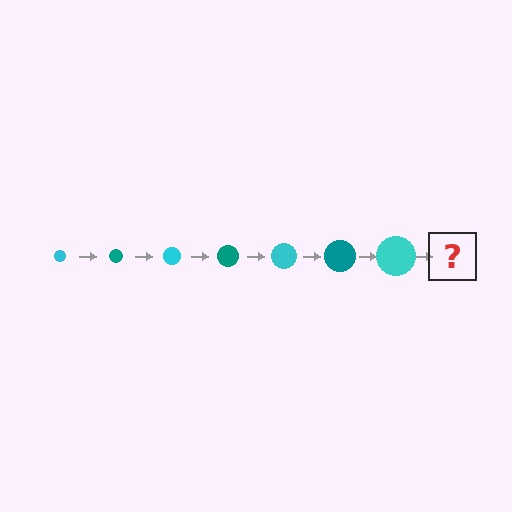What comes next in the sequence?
The next element should be a teal circle, larger than the previous one.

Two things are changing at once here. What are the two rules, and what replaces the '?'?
The two rules are that the circle grows larger each step and the color cycles through cyan and teal. The '?' should be a teal circle, larger than the previous one.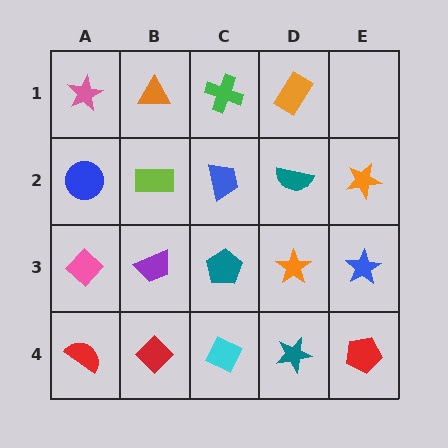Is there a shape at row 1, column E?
No, that cell is empty.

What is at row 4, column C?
A cyan diamond.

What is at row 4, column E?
A red pentagon.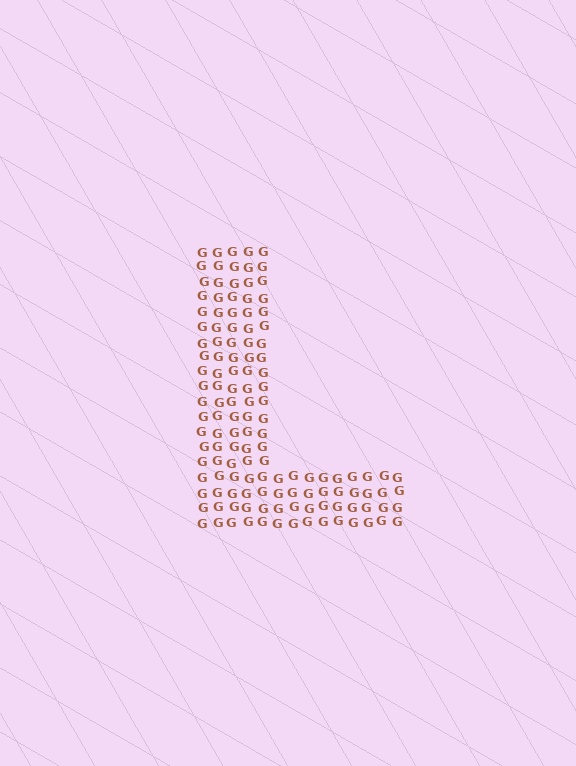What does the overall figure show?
The overall figure shows the letter L.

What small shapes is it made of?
It is made of small letter G's.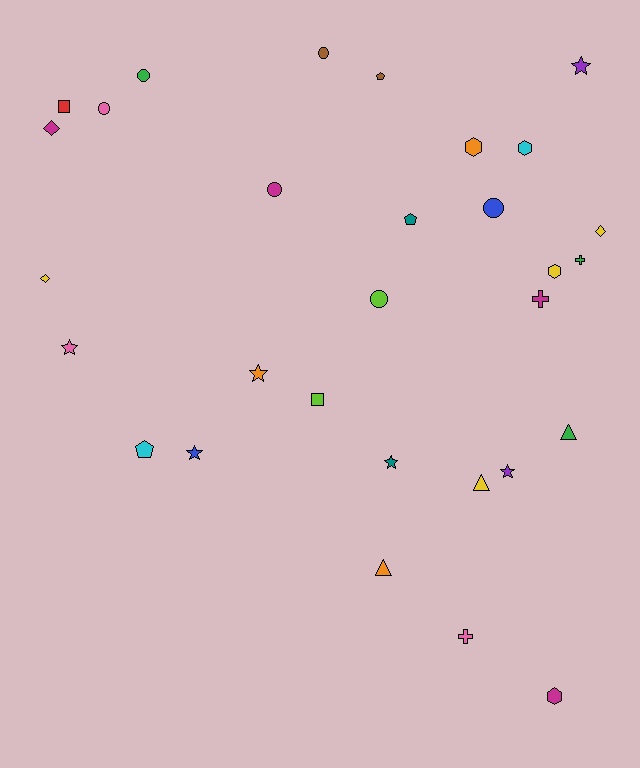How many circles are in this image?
There are 6 circles.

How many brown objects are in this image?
There are 2 brown objects.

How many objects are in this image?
There are 30 objects.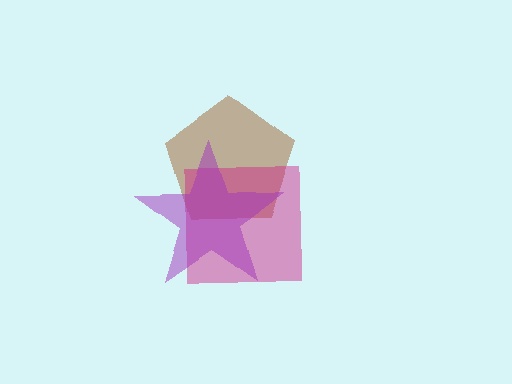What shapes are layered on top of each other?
The layered shapes are: a brown pentagon, a magenta square, a purple star.